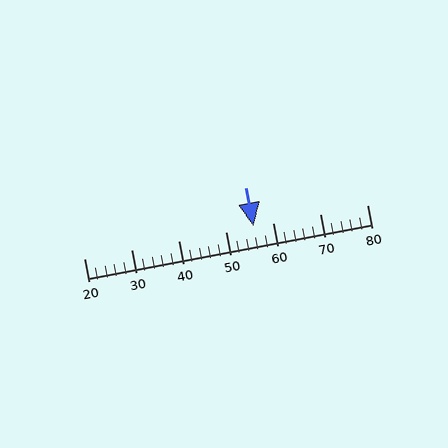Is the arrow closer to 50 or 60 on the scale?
The arrow is closer to 60.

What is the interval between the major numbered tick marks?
The major tick marks are spaced 10 units apart.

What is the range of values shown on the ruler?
The ruler shows values from 20 to 80.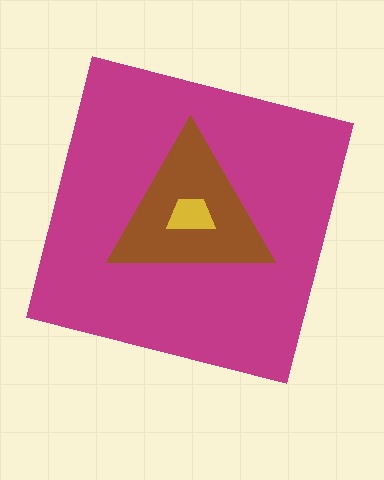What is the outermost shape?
The magenta square.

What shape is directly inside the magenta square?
The brown triangle.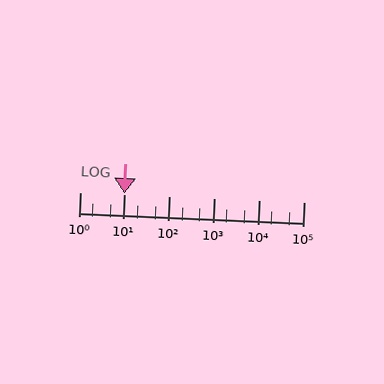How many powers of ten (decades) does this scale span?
The scale spans 5 decades, from 1 to 100000.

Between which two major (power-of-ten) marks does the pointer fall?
The pointer is between 1 and 10.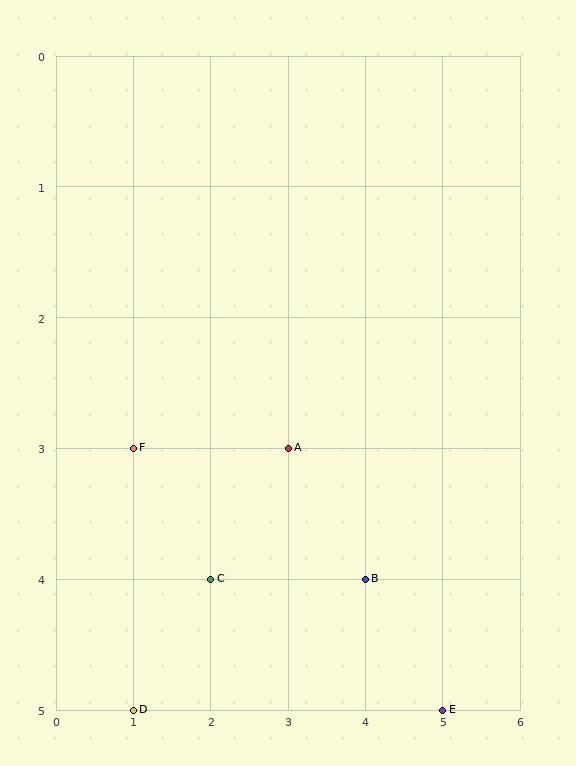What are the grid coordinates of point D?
Point D is at grid coordinates (1, 5).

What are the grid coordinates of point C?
Point C is at grid coordinates (2, 4).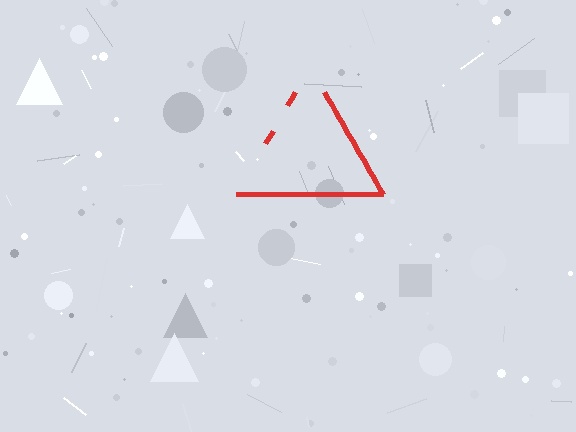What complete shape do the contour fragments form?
The contour fragments form a triangle.